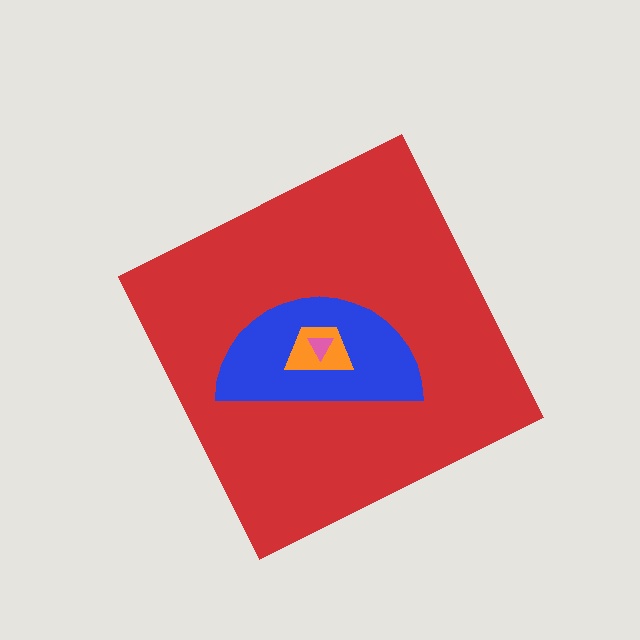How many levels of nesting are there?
4.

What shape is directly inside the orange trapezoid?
The pink triangle.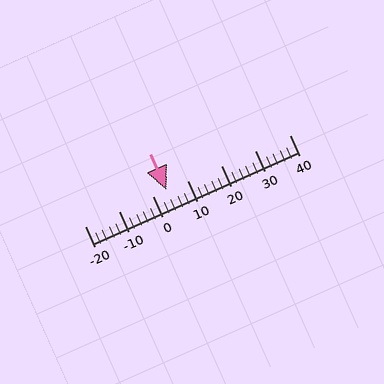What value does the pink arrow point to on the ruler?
The pink arrow points to approximately 4.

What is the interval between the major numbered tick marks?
The major tick marks are spaced 10 units apart.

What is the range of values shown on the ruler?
The ruler shows values from -20 to 40.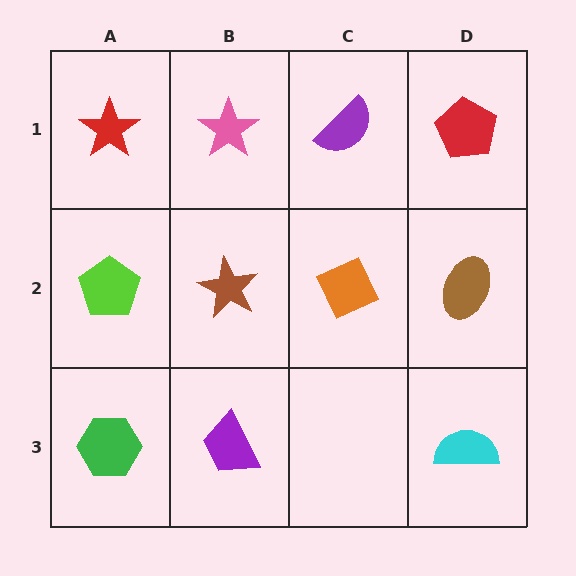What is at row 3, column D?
A cyan semicircle.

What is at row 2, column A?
A lime pentagon.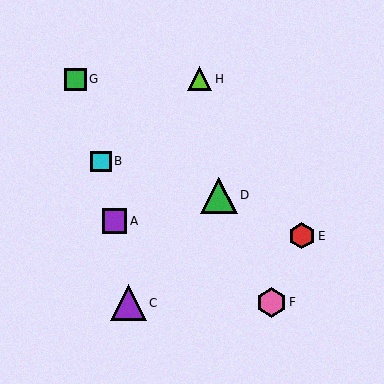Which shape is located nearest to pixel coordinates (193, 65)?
The lime triangle (labeled H) at (199, 79) is nearest to that location.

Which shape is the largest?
The green triangle (labeled D) is the largest.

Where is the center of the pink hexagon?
The center of the pink hexagon is at (271, 302).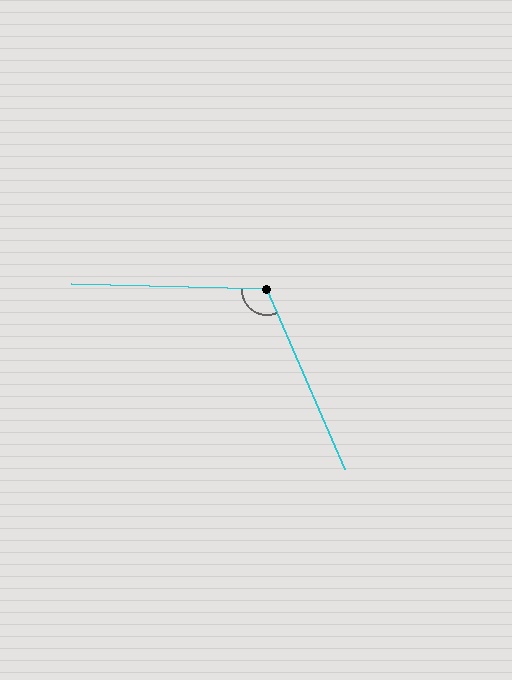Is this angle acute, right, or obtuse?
It is obtuse.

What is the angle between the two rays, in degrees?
Approximately 115 degrees.